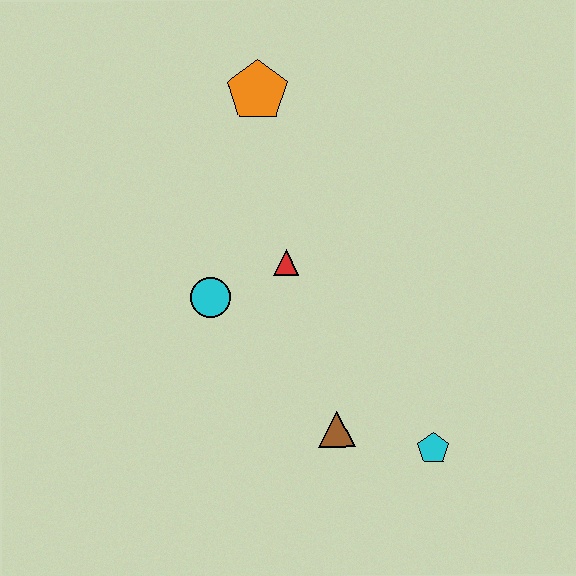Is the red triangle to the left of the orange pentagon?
No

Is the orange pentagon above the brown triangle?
Yes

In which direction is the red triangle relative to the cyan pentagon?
The red triangle is above the cyan pentagon.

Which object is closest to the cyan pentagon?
The brown triangle is closest to the cyan pentagon.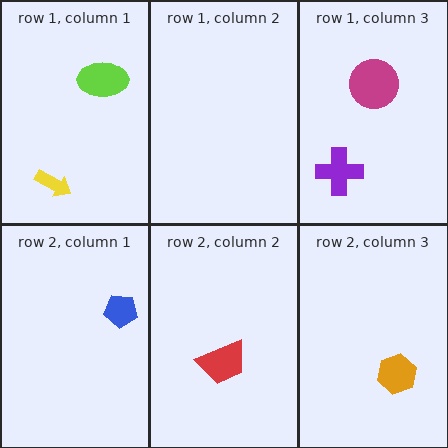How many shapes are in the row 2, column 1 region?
1.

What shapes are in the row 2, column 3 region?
The orange hexagon.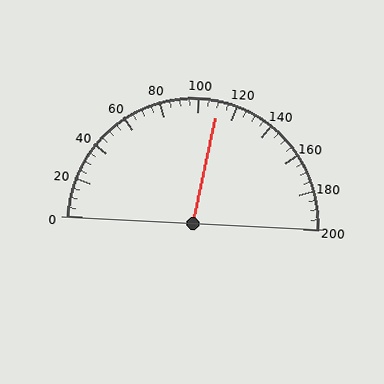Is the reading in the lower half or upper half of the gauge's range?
The reading is in the upper half of the range (0 to 200).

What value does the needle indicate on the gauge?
The needle indicates approximately 110.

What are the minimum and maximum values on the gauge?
The gauge ranges from 0 to 200.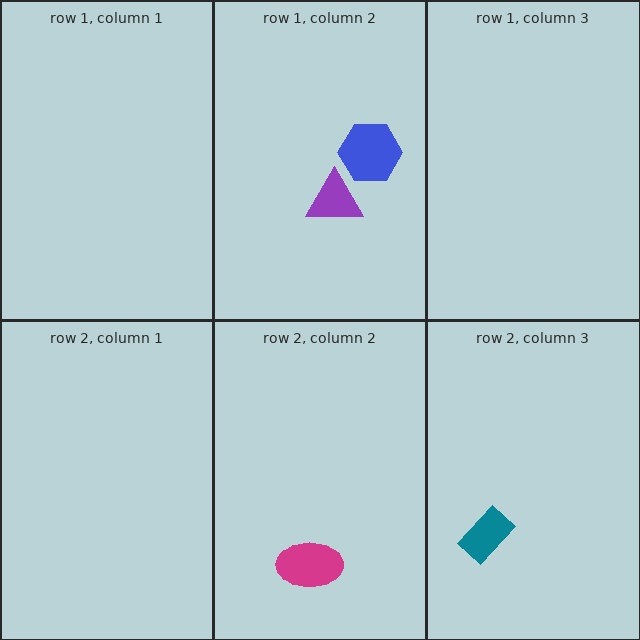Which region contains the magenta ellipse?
The row 2, column 2 region.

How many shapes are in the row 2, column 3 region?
1.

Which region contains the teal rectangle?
The row 2, column 3 region.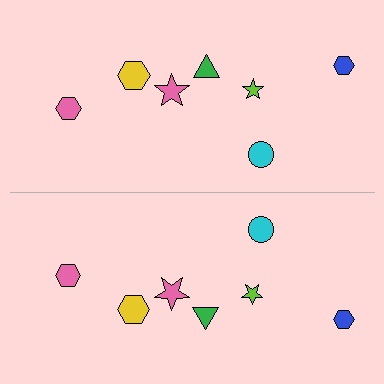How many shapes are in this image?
There are 14 shapes in this image.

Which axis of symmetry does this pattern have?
The pattern has a horizontal axis of symmetry running through the center of the image.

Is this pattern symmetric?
Yes, this pattern has bilateral (reflection) symmetry.